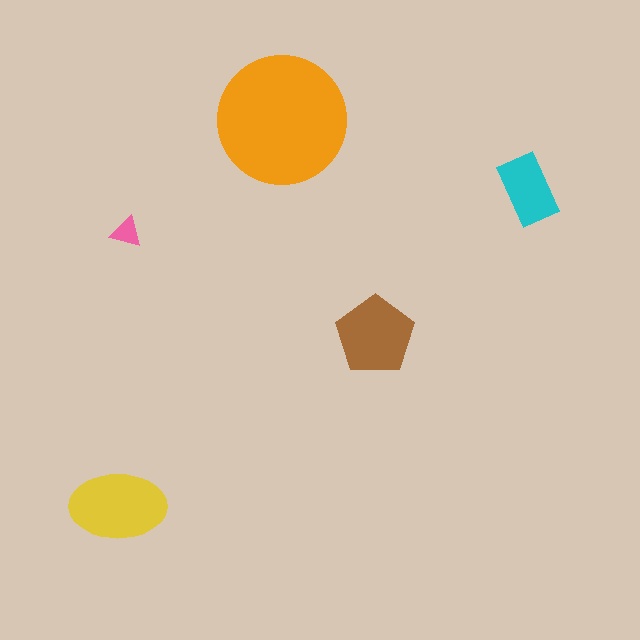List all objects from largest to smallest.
The orange circle, the yellow ellipse, the brown pentagon, the cyan rectangle, the pink triangle.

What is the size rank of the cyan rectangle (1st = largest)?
4th.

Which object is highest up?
The orange circle is topmost.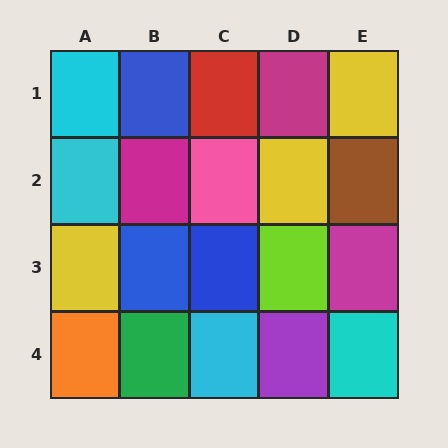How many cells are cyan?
4 cells are cyan.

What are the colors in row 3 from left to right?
Yellow, blue, blue, lime, magenta.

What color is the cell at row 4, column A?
Orange.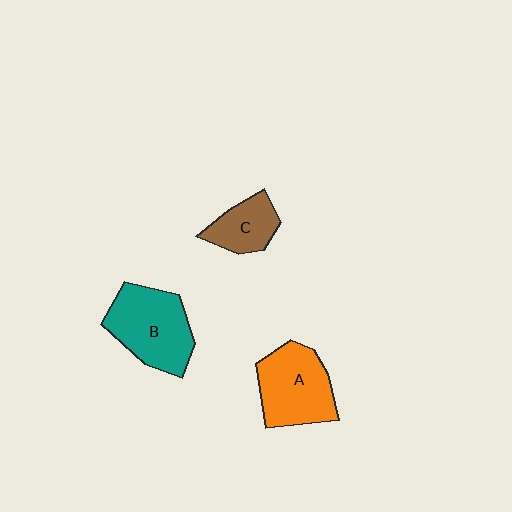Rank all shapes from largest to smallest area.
From largest to smallest: B (teal), A (orange), C (brown).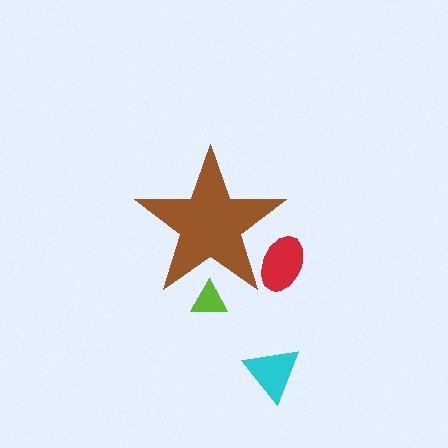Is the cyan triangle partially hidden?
No, the cyan triangle is fully visible.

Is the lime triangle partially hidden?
Yes, the lime triangle is partially hidden behind the brown star.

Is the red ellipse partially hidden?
Yes, the red ellipse is partially hidden behind the brown star.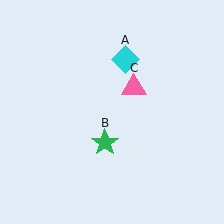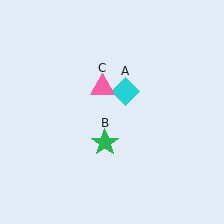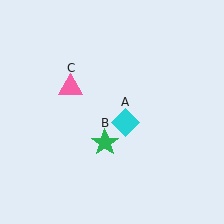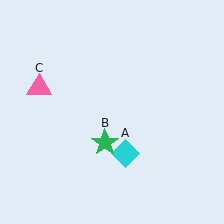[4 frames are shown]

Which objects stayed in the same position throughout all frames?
Green star (object B) remained stationary.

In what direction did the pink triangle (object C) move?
The pink triangle (object C) moved left.